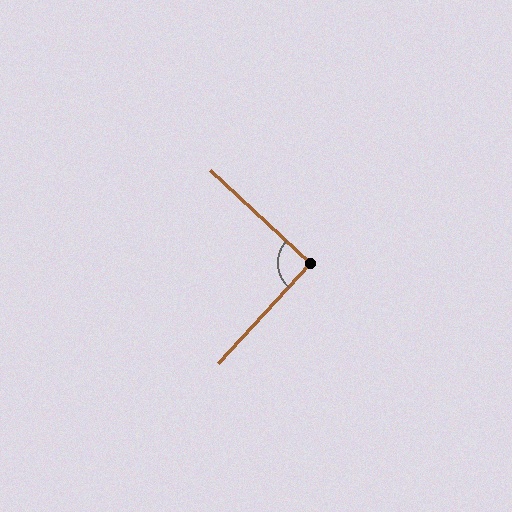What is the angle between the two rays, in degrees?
Approximately 90 degrees.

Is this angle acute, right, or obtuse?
It is approximately a right angle.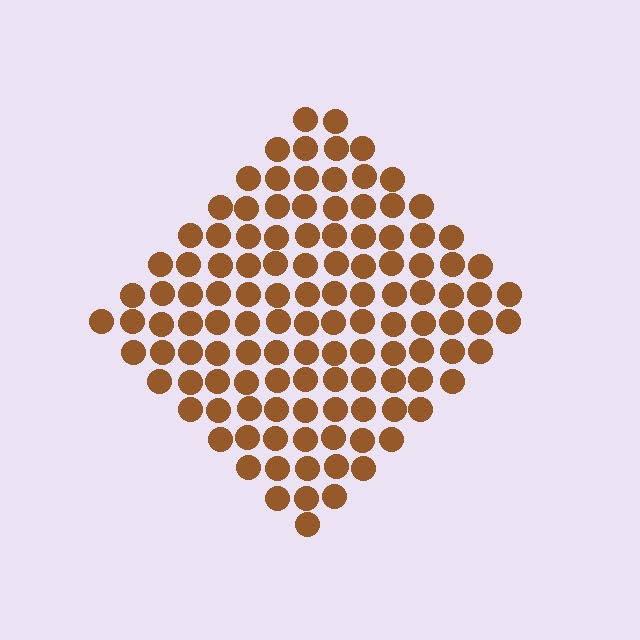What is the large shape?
The large shape is a diamond.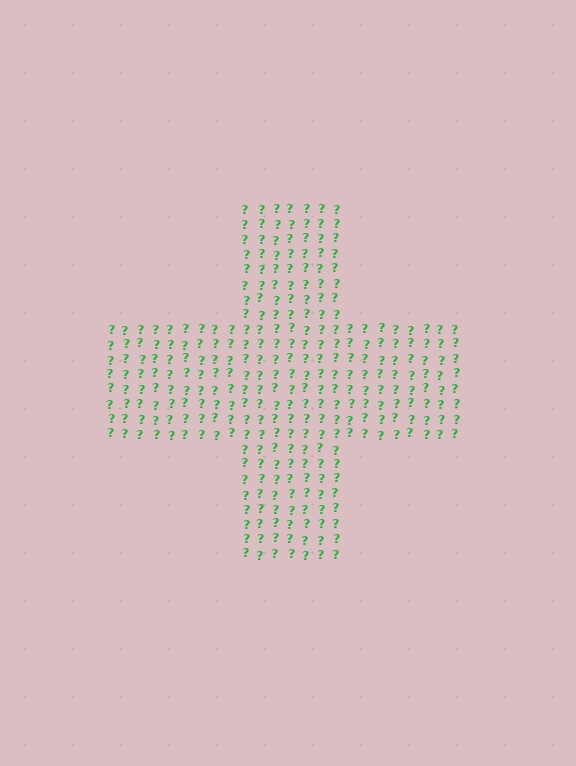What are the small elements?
The small elements are question marks.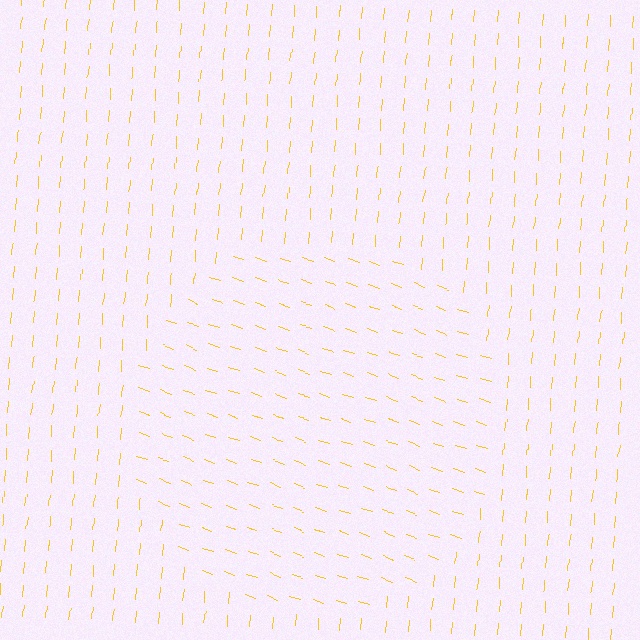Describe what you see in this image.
The image is filled with small yellow line segments. A circle region in the image has lines oriented differently from the surrounding lines, creating a visible texture boundary.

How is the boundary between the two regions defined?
The boundary is defined purely by a change in line orientation (approximately 75 degrees difference). All lines are the same color and thickness.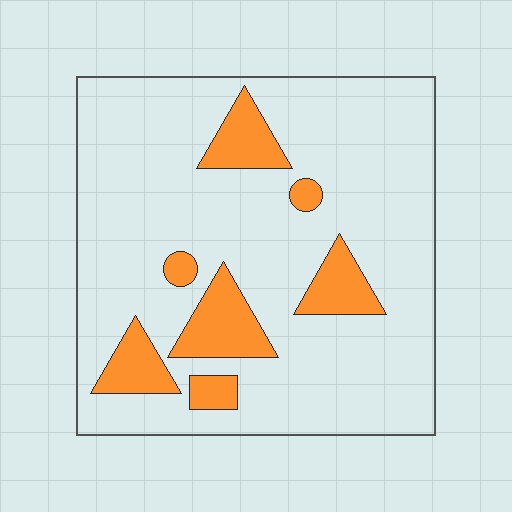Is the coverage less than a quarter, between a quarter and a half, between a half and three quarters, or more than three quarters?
Less than a quarter.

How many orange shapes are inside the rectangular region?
7.